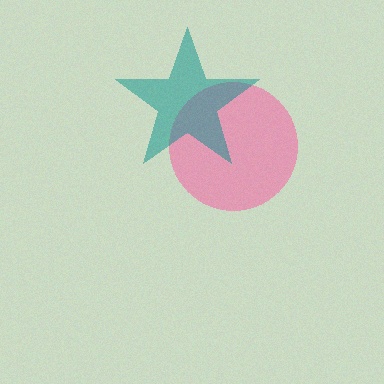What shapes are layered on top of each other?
The layered shapes are: a pink circle, a teal star.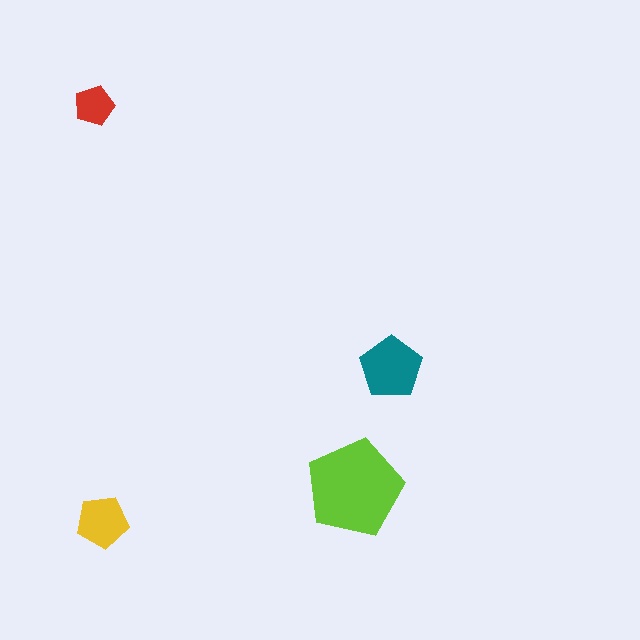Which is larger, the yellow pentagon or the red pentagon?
The yellow one.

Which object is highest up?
The red pentagon is topmost.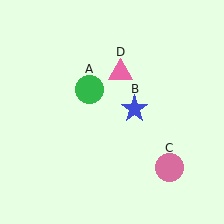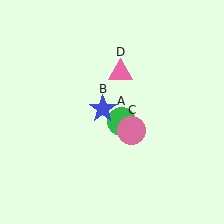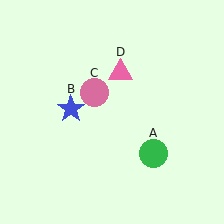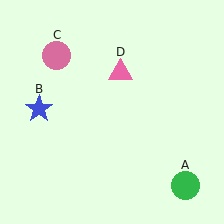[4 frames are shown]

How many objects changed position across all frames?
3 objects changed position: green circle (object A), blue star (object B), pink circle (object C).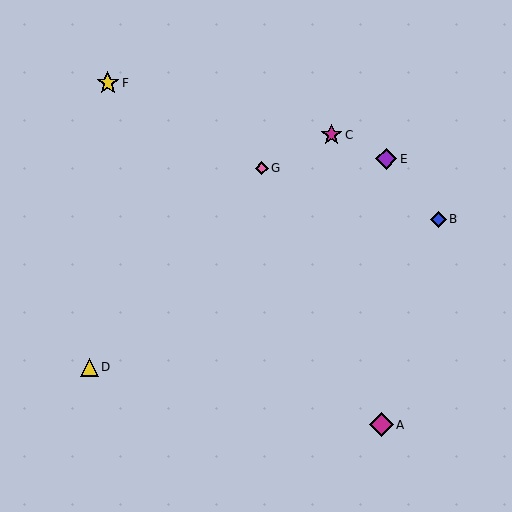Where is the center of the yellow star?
The center of the yellow star is at (108, 83).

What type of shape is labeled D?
Shape D is a yellow triangle.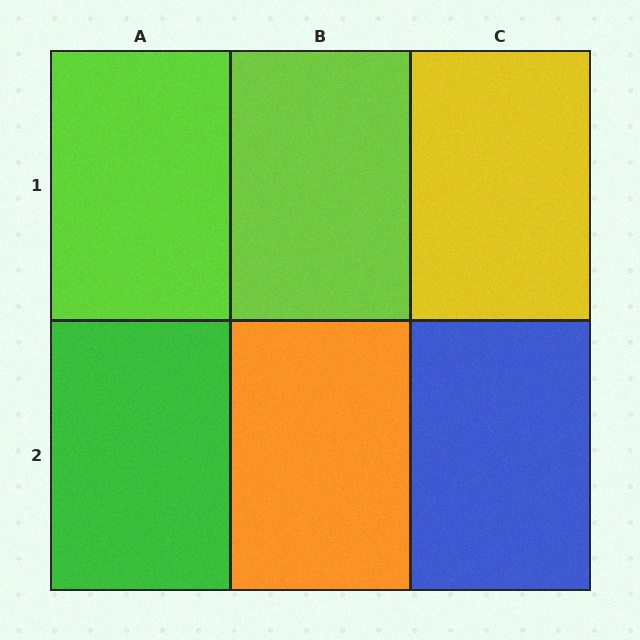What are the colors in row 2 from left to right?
Green, orange, blue.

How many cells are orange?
1 cell is orange.